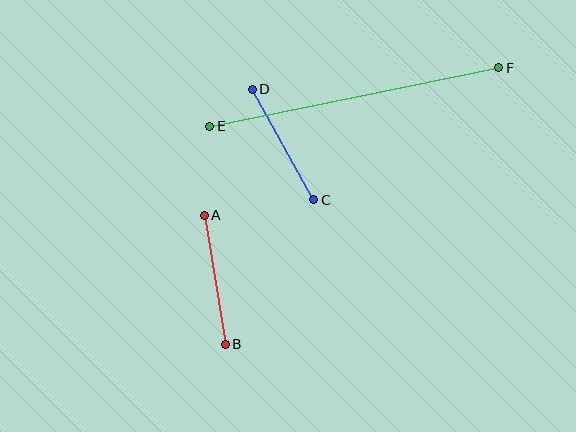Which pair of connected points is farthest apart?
Points E and F are farthest apart.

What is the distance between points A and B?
The distance is approximately 131 pixels.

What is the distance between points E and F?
The distance is approximately 294 pixels.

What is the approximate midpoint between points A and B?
The midpoint is at approximately (215, 280) pixels.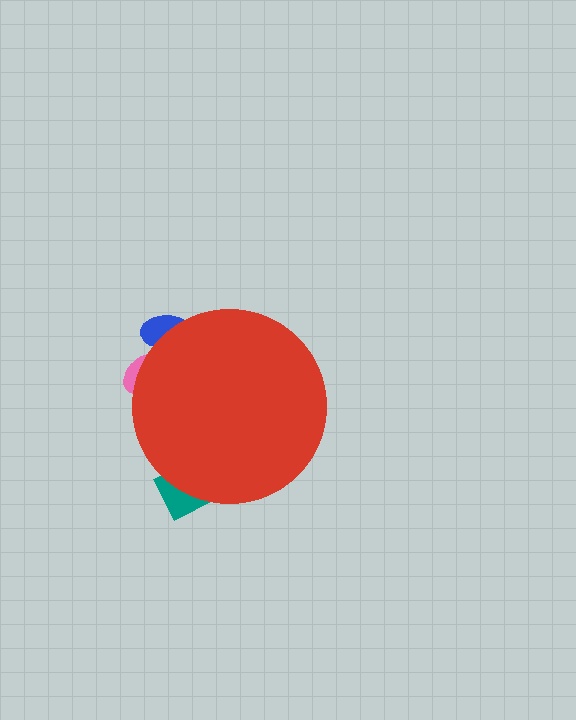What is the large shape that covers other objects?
A red circle.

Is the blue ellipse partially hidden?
Yes, the blue ellipse is partially hidden behind the red circle.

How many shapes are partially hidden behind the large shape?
3 shapes are partially hidden.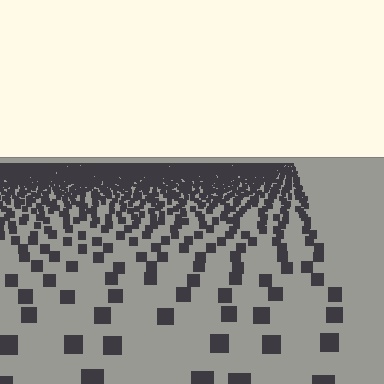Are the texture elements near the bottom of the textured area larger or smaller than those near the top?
Larger. Near the bottom, elements are closer to the viewer and appear at a bigger on-screen size.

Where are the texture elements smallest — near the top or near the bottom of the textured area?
Near the top.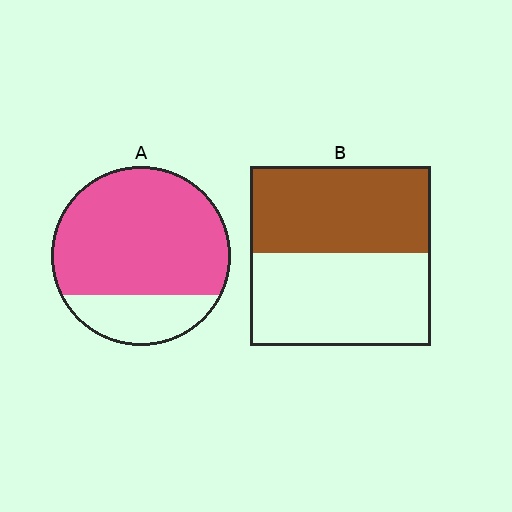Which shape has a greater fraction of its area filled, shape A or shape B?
Shape A.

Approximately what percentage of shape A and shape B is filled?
A is approximately 75% and B is approximately 50%.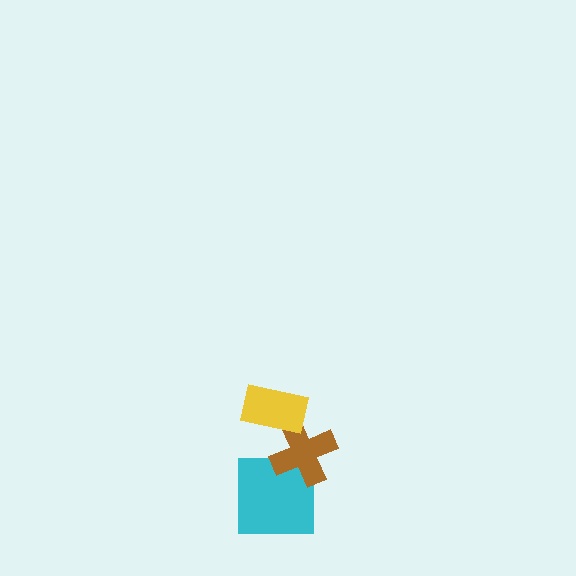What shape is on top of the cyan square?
The brown cross is on top of the cyan square.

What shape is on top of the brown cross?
The yellow rectangle is on top of the brown cross.